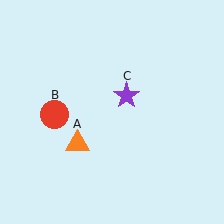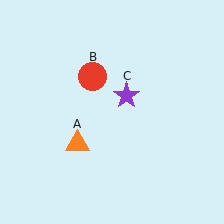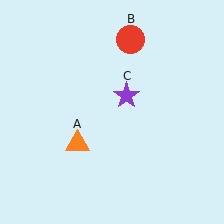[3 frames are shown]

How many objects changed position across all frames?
1 object changed position: red circle (object B).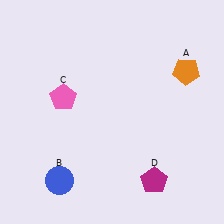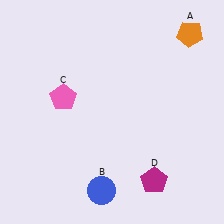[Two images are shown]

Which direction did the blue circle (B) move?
The blue circle (B) moved right.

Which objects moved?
The objects that moved are: the orange pentagon (A), the blue circle (B).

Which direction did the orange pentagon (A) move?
The orange pentagon (A) moved up.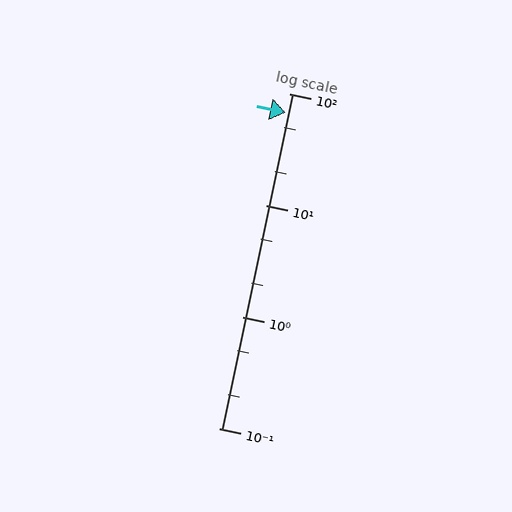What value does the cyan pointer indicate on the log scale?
The pointer indicates approximately 67.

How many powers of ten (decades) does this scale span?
The scale spans 3 decades, from 0.1 to 100.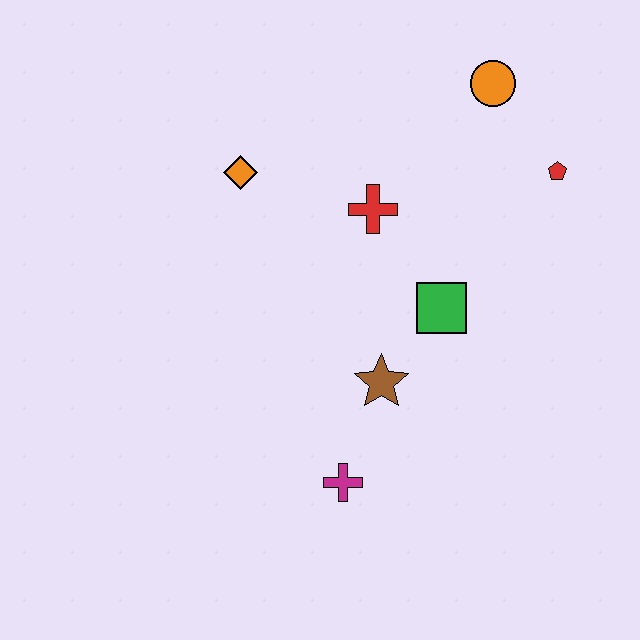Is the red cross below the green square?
No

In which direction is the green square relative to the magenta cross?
The green square is above the magenta cross.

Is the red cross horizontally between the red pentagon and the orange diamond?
Yes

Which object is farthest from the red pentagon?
The magenta cross is farthest from the red pentagon.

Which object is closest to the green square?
The brown star is closest to the green square.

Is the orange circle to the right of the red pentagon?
No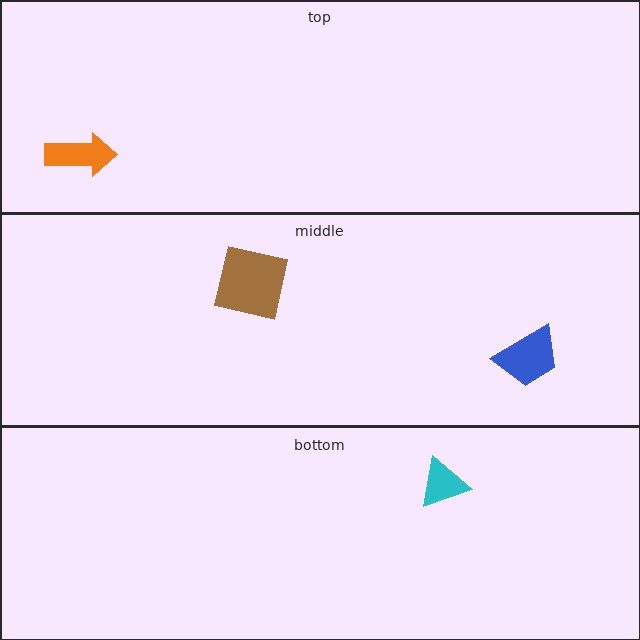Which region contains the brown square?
The middle region.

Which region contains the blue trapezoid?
The middle region.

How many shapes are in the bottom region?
1.